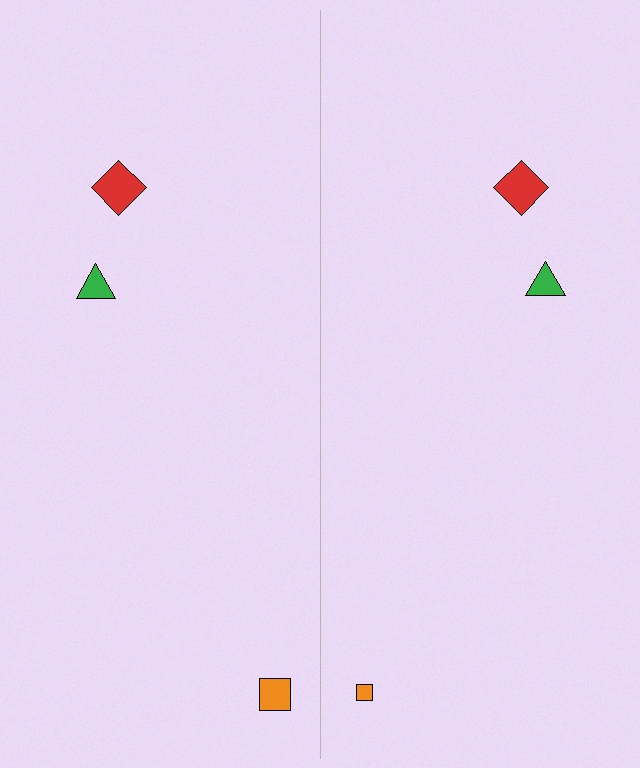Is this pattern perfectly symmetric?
No, the pattern is not perfectly symmetric. The orange square on the right side has a different size than its mirror counterpart.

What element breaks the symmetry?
The orange square on the right side has a different size than its mirror counterpart.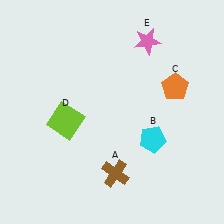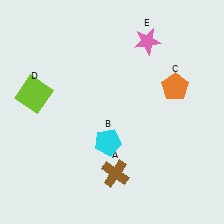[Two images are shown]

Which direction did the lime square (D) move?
The lime square (D) moved left.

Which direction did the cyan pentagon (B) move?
The cyan pentagon (B) moved left.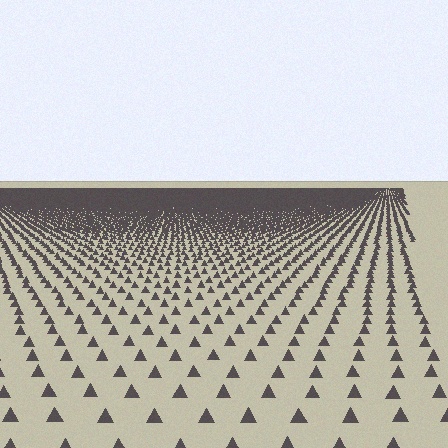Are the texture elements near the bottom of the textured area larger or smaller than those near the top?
Larger. Near the bottom, elements are closer to the viewer and appear at a bigger on-screen size.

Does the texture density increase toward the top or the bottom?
Density increases toward the top.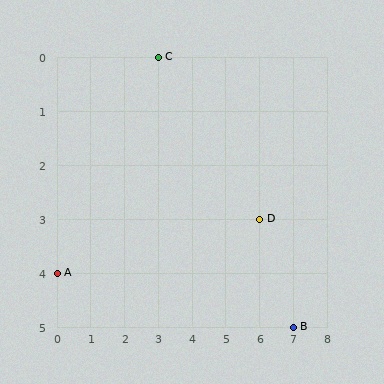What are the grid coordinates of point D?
Point D is at grid coordinates (6, 3).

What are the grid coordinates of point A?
Point A is at grid coordinates (0, 4).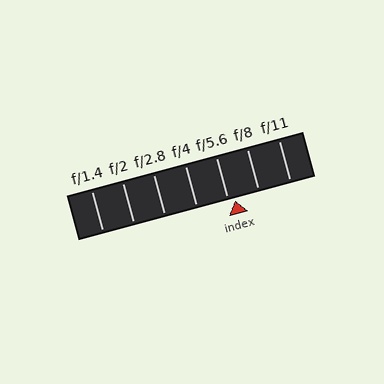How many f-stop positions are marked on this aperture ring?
There are 7 f-stop positions marked.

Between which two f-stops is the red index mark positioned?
The index mark is between f/5.6 and f/8.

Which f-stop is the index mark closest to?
The index mark is closest to f/5.6.